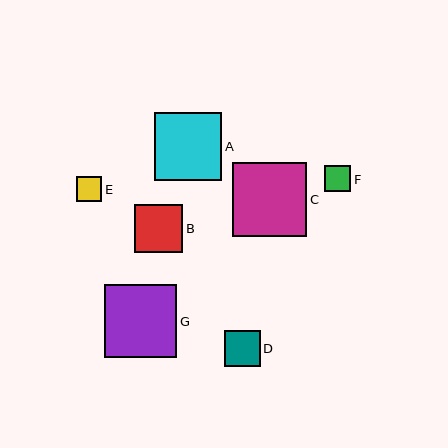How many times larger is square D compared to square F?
Square D is approximately 1.4 times the size of square F.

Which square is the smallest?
Square E is the smallest with a size of approximately 25 pixels.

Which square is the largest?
Square C is the largest with a size of approximately 74 pixels.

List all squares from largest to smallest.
From largest to smallest: C, G, A, B, D, F, E.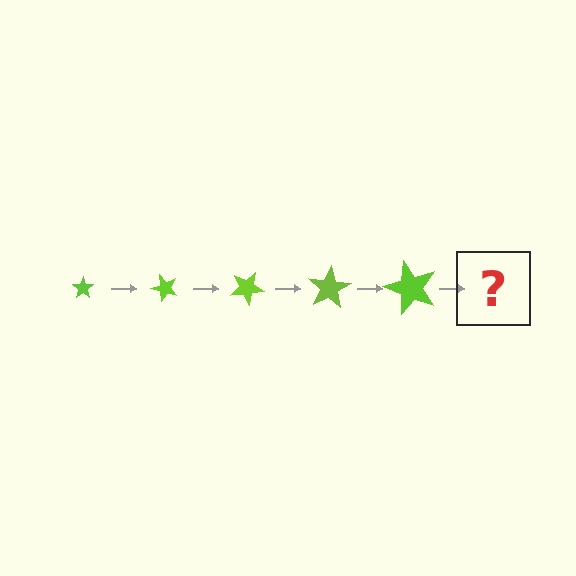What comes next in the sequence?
The next element should be a star, larger than the previous one and rotated 250 degrees from the start.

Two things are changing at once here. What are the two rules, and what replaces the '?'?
The two rules are that the star grows larger each step and it rotates 50 degrees each step. The '?' should be a star, larger than the previous one and rotated 250 degrees from the start.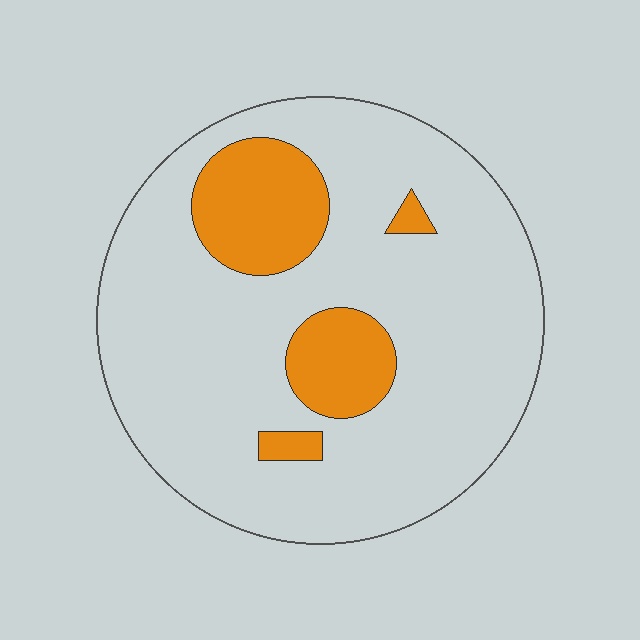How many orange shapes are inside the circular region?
4.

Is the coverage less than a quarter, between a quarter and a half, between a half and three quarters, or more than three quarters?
Less than a quarter.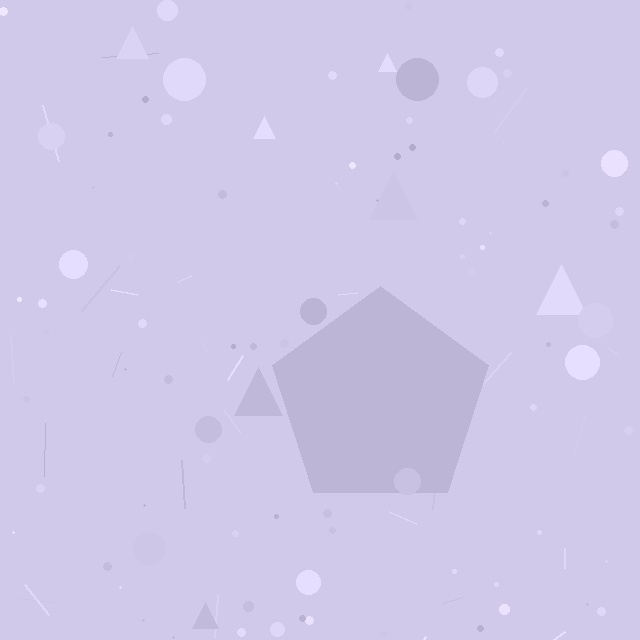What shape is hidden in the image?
A pentagon is hidden in the image.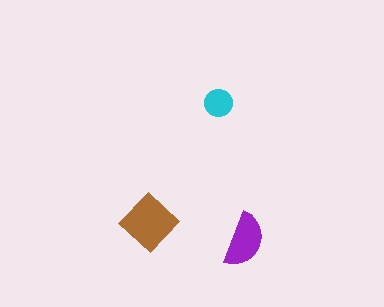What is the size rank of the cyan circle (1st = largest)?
3rd.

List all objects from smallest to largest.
The cyan circle, the purple semicircle, the brown diamond.